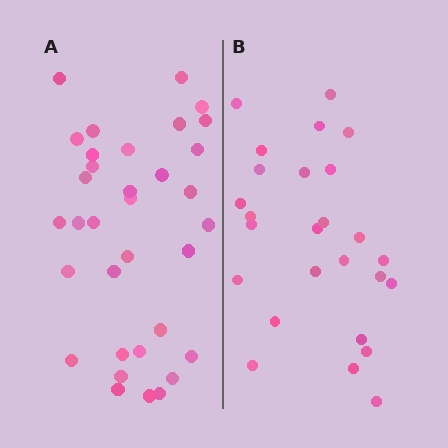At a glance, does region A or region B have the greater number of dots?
Region A (the left region) has more dots.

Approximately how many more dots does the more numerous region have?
Region A has roughly 8 or so more dots than region B.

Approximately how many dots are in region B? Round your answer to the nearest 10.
About 30 dots. (The exact count is 26, which rounds to 30.)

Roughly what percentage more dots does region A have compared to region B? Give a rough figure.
About 30% more.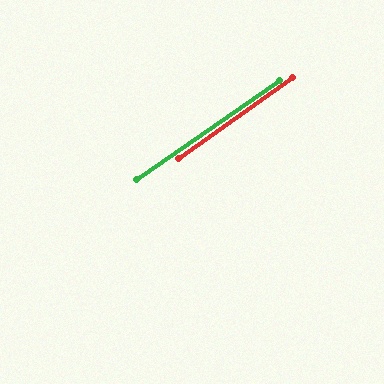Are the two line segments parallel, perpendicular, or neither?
Parallel — their directions differ by only 0.6°.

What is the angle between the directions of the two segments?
Approximately 1 degree.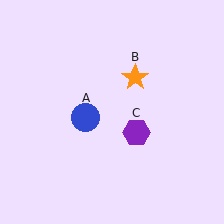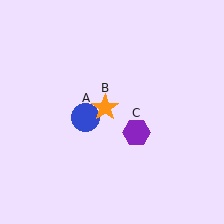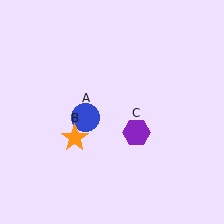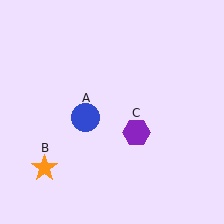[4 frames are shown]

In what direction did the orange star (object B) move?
The orange star (object B) moved down and to the left.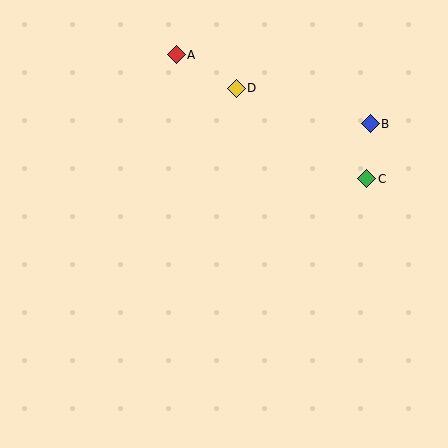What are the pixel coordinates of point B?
Point B is at (370, 124).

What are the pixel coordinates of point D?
Point D is at (236, 88).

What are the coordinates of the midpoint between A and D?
The midpoint between A and D is at (206, 72).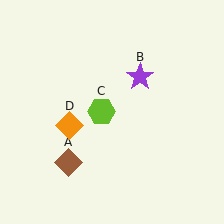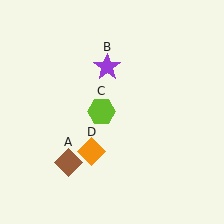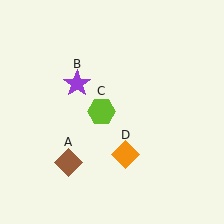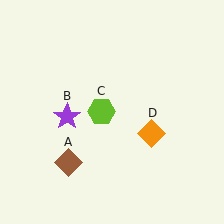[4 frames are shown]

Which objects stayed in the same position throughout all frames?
Brown diamond (object A) and lime hexagon (object C) remained stationary.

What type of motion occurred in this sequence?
The purple star (object B), orange diamond (object D) rotated counterclockwise around the center of the scene.